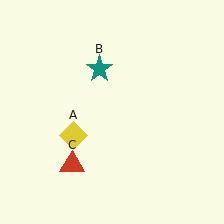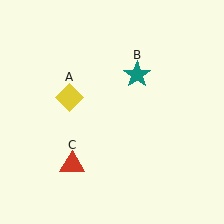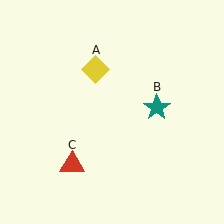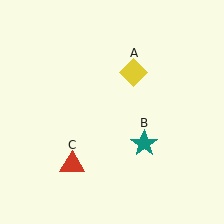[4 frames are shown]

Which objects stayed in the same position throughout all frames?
Red triangle (object C) remained stationary.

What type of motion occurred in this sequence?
The yellow diamond (object A), teal star (object B) rotated clockwise around the center of the scene.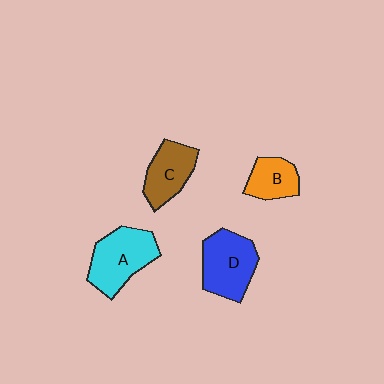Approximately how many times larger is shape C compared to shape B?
Approximately 1.3 times.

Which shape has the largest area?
Shape A (cyan).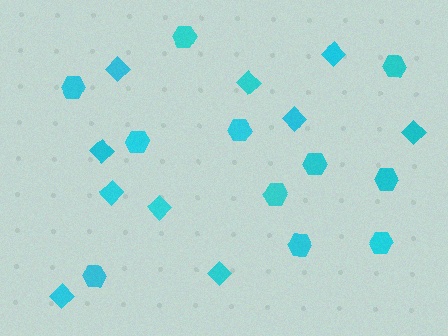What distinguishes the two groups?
There are 2 groups: one group of hexagons (11) and one group of diamonds (10).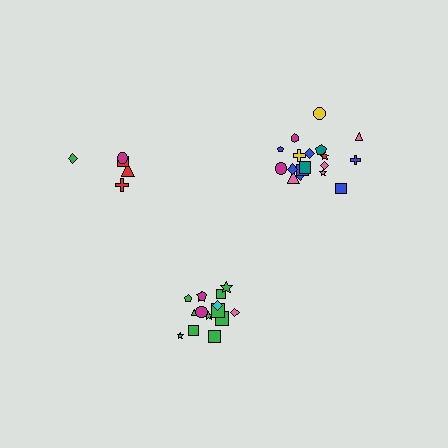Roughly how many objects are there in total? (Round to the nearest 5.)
Roughly 40 objects in total.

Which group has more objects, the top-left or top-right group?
The top-right group.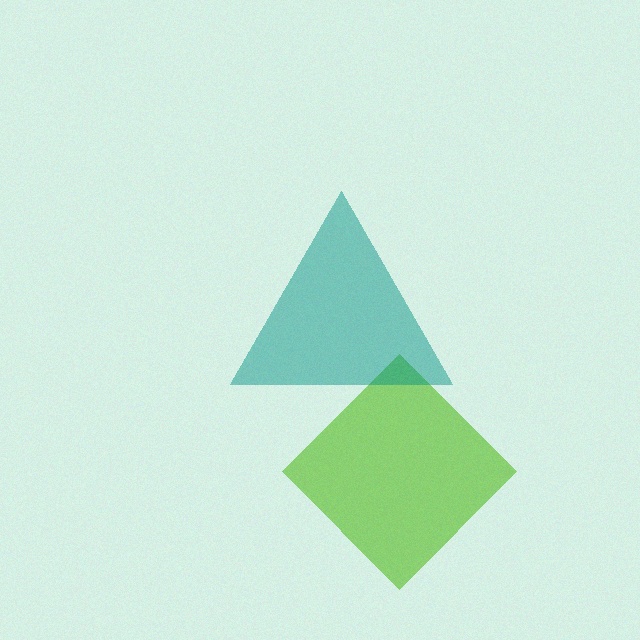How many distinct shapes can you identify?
There are 2 distinct shapes: a lime diamond, a teal triangle.